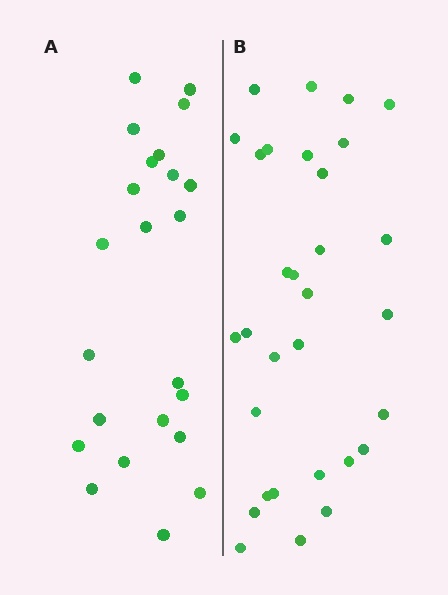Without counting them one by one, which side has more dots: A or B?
Region B (the right region) has more dots.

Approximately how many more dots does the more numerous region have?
Region B has roughly 8 or so more dots than region A.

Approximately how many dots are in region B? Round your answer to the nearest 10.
About 30 dots. (The exact count is 31, which rounds to 30.)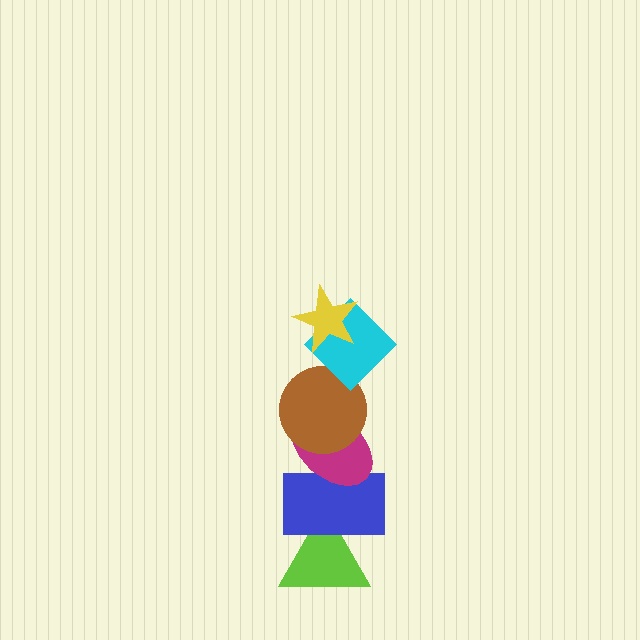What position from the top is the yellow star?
The yellow star is 1st from the top.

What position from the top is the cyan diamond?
The cyan diamond is 2nd from the top.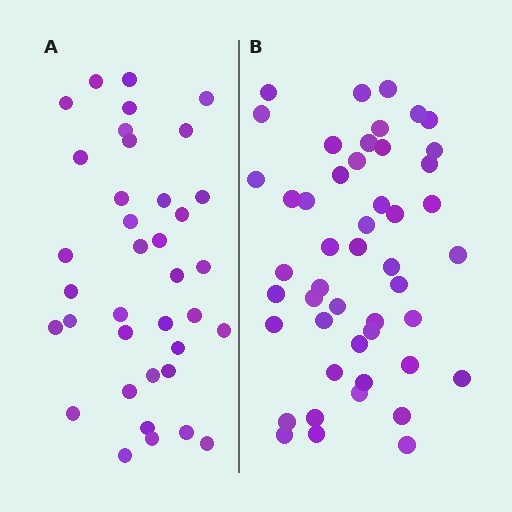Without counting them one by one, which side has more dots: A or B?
Region B (the right region) has more dots.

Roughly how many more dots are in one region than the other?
Region B has roughly 12 or so more dots than region A.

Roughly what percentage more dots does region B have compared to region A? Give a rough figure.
About 30% more.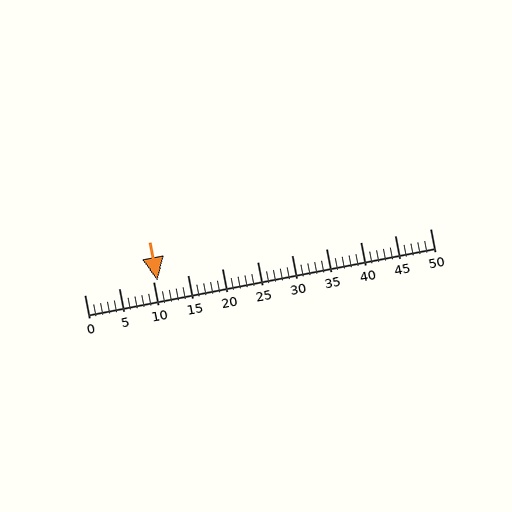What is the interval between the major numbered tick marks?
The major tick marks are spaced 5 units apart.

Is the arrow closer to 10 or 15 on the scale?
The arrow is closer to 10.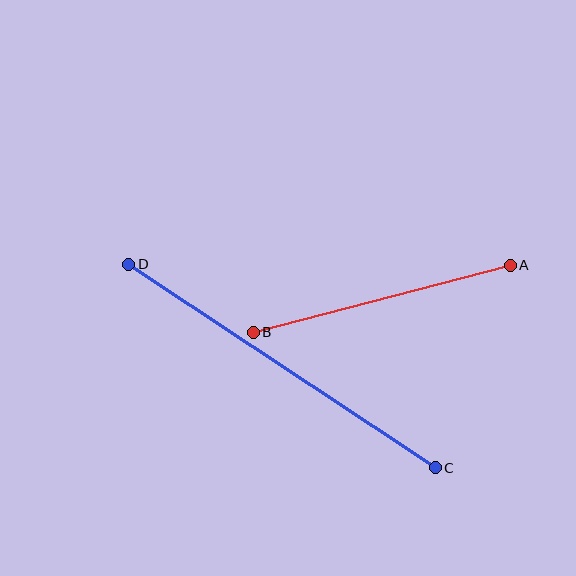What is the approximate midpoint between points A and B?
The midpoint is at approximately (382, 299) pixels.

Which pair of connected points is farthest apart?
Points C and D are farthest apart.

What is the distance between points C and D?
The distance is approximately 368 pixels.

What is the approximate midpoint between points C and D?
The midpoint is at approximately (282, 366) pixels.